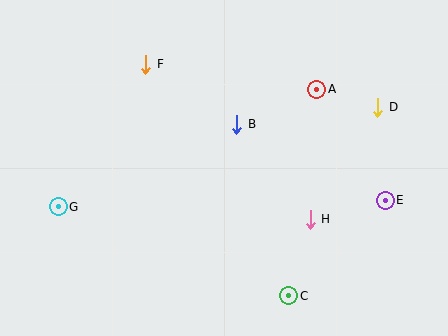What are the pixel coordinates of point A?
Point A is at (317, 89).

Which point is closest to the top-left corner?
Point F is closest to the top-left corner.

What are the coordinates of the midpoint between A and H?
The midpoint between A and H is at (314, 154).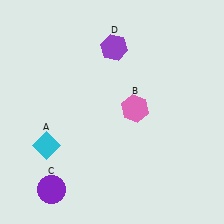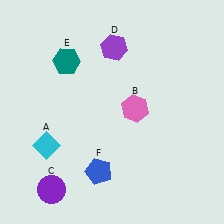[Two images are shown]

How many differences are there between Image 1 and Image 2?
There are 2 differences between the two images.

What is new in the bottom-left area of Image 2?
A blue pentagon (F) was added in the bottom-left area of Image 2.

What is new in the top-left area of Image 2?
A teal hexagon (E) was added in the top-left area of Image 2.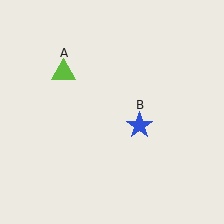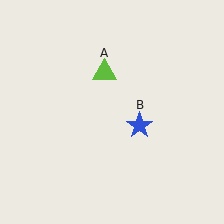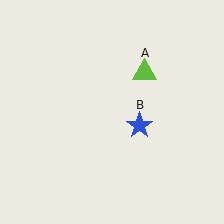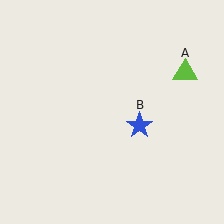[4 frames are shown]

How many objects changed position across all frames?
1 object changed position: lime triangle (object A).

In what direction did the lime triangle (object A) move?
The lime triangle (object A) moved right.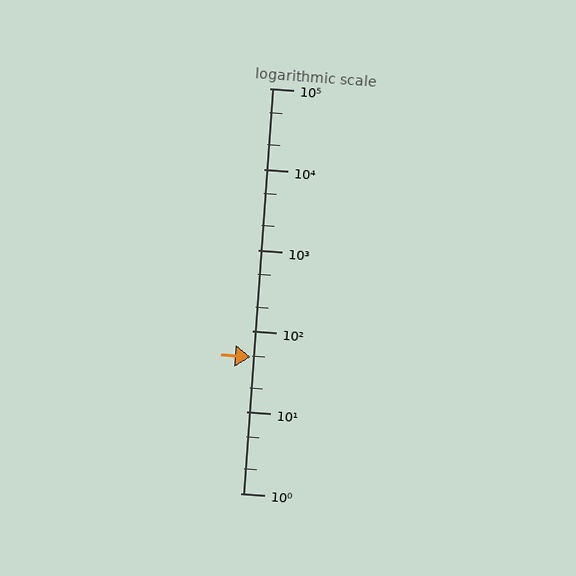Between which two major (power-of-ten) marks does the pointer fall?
The pointer is between 10 and 100.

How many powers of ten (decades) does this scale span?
The scale spans 5 decades, from 1 to 100000.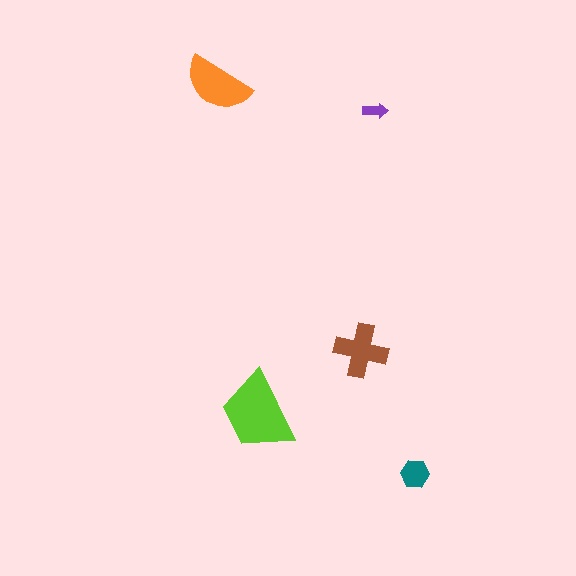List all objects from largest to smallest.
The lime trapezoid, the orange semicircle, the brown cross, the teal hexagon, the purple arrow.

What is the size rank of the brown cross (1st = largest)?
3rd.